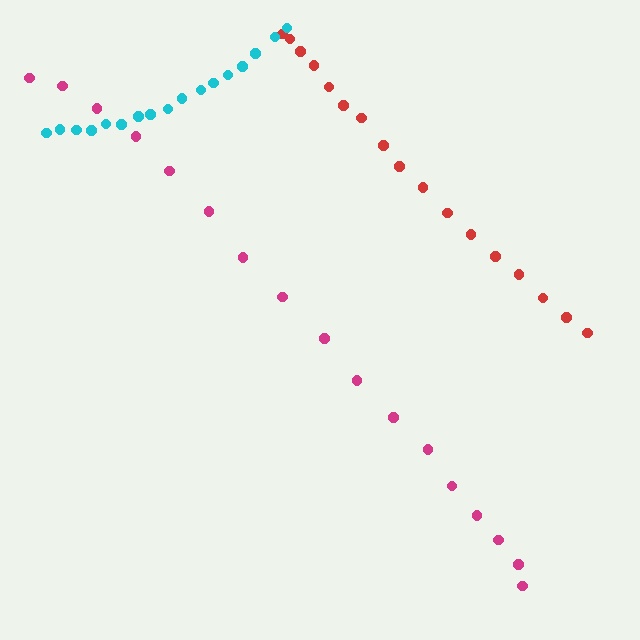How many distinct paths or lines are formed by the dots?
There are 3 distinct paths.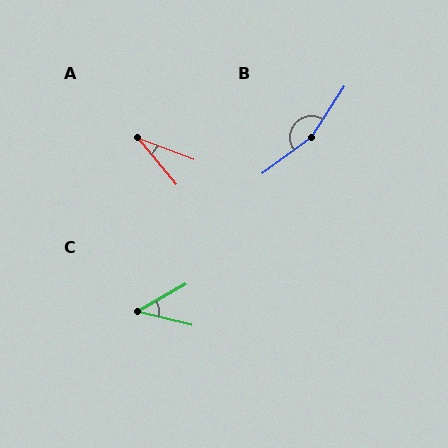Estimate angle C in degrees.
Approximately 44 degrees.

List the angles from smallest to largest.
A (29°), C (44°), B (159°).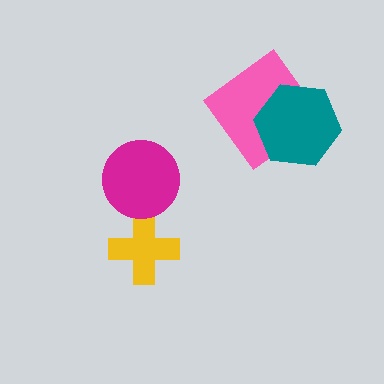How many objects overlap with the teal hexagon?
1 object overlaps with the teal hexagon.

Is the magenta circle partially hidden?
No, no other shape covers it.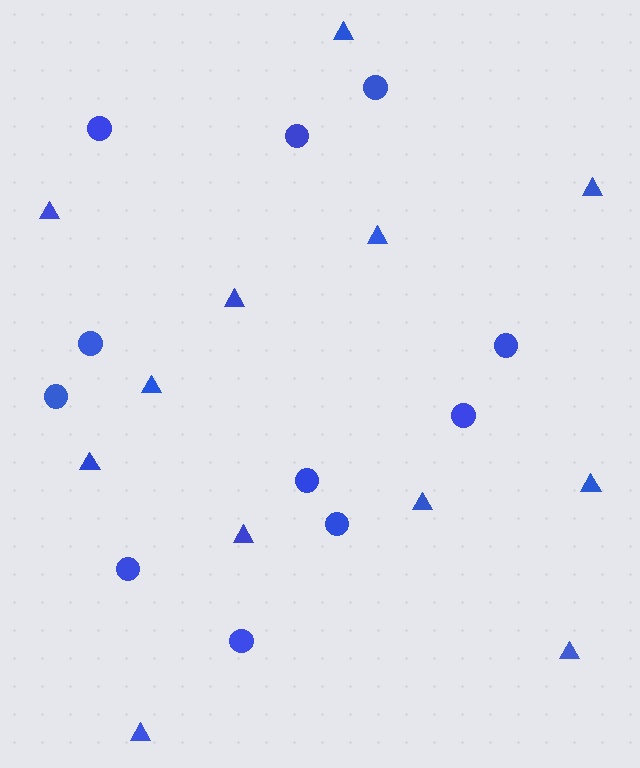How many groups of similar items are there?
There are 2 groups: one group of triangles (12) and one group of circles (11).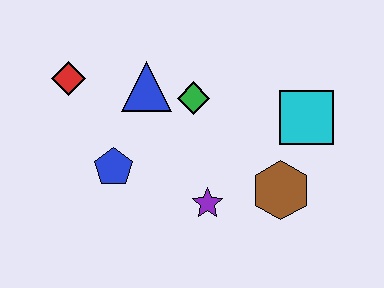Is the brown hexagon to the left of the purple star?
No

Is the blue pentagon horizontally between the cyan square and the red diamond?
Yes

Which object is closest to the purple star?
The brown hexagon is closest to the purple star.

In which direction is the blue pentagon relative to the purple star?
The blue pentagon is to the left of the purple star.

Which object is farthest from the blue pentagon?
The cyan square is farthest from the blue pentagon.